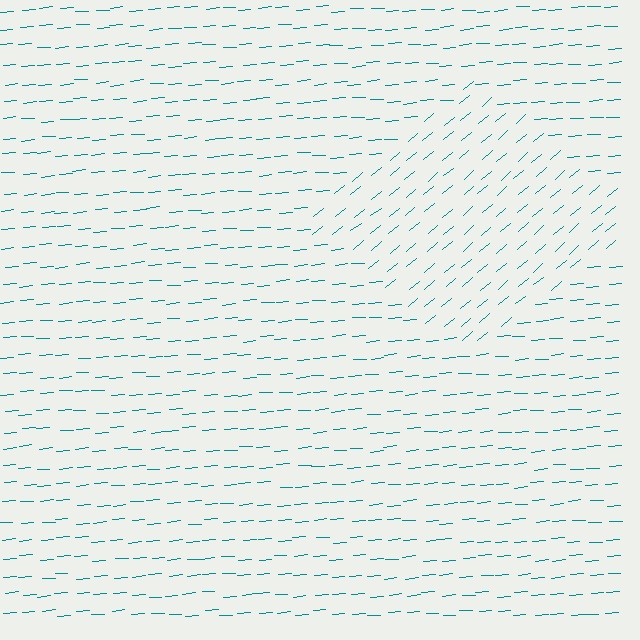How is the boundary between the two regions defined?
The boundary is defined purely by a change in line orientation (approximately 36 degrees difference). All lines are the same color and thickness.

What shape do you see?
I see a diamond.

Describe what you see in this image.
The image is filled with small teal line segments. A diamond region in the image has lines oriented differently from the surrounding lines, creating a visible texture boundary.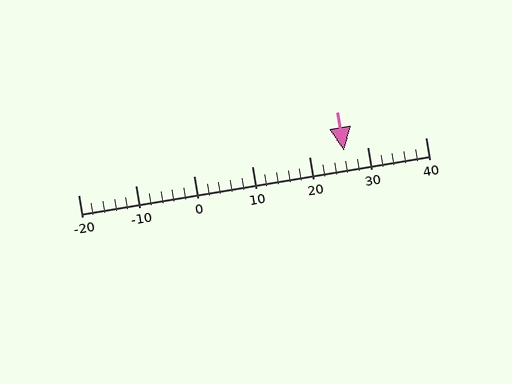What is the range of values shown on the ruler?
The ruler shows values from -20 to 40.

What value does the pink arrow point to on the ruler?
The pink arrow points to approximately 26.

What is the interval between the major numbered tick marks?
The major tick marks are spaced 10 units apart.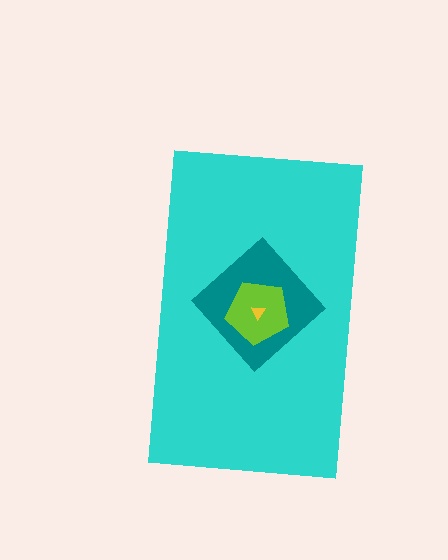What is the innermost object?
The yellow triangle.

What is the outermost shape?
The cyan rectangle.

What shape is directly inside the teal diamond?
The lime pentagon.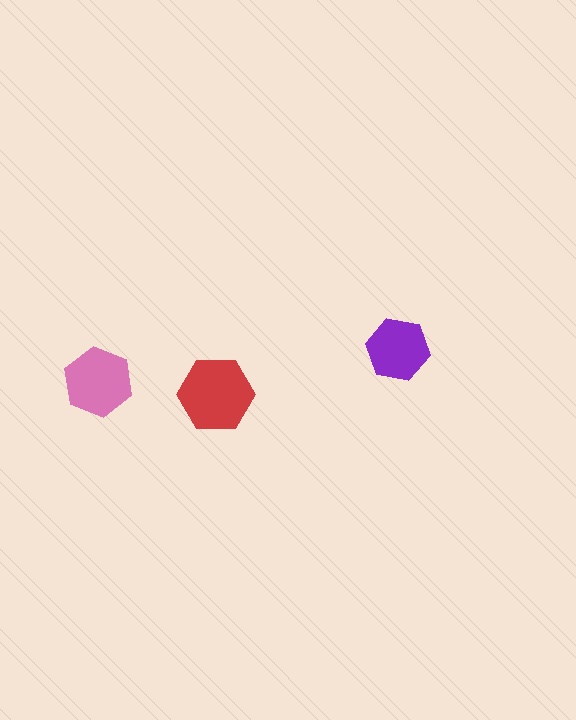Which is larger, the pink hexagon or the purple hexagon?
The pink one.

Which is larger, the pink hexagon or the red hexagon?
The red one.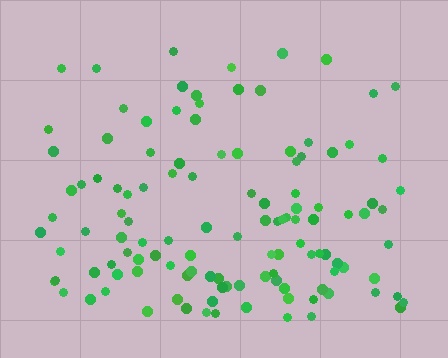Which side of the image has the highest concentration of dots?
The bottom.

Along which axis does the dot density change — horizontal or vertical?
Vertical.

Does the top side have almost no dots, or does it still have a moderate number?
Still a moderate number, just noticeably fewer than the bottom.